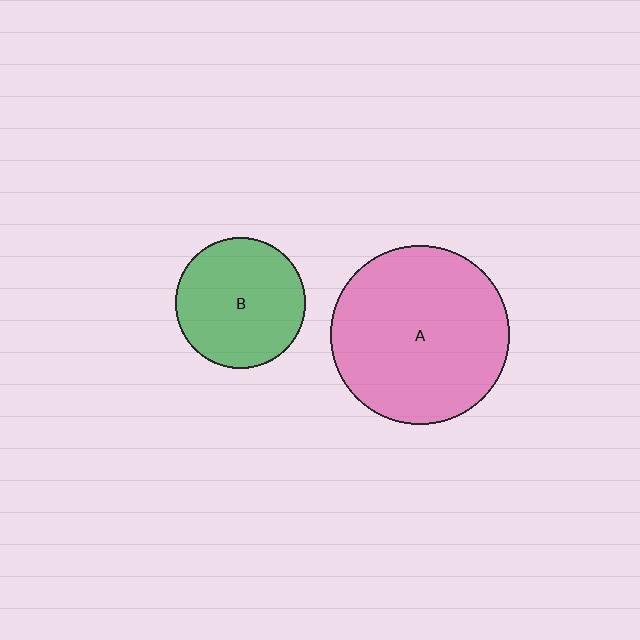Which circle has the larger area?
Circle A (pink).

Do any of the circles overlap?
No, none of the circles overlap.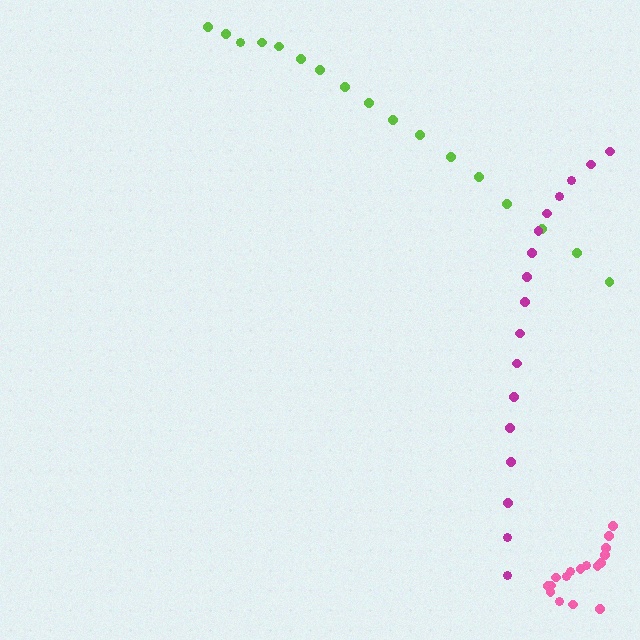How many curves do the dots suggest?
There are 3 distinct paths.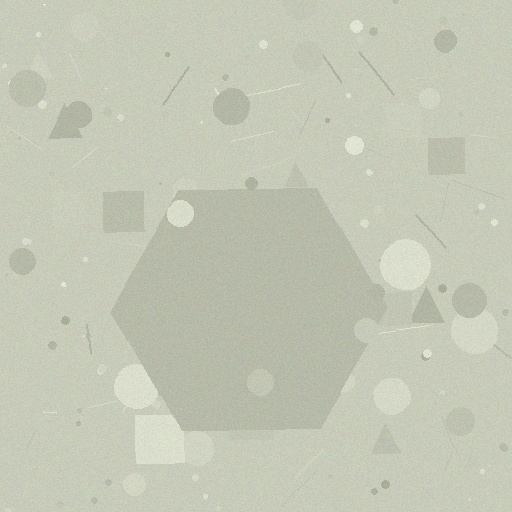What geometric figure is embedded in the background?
A hexagon is embedded in the background.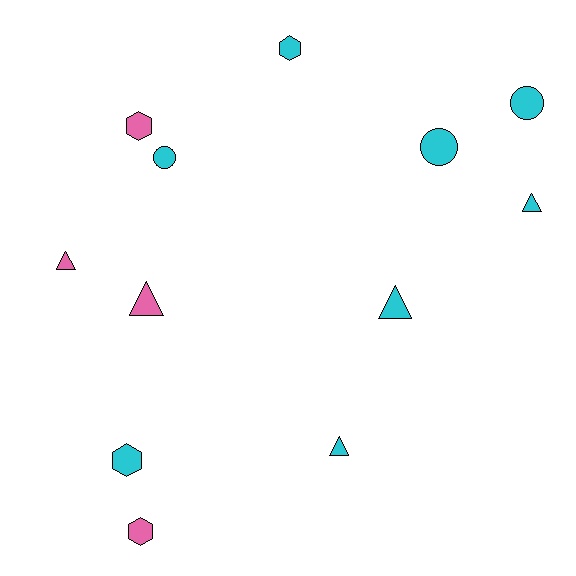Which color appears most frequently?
Cyan, with 8 objects.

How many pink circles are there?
There are no pink circles.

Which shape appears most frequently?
Triangle, with 5 objects.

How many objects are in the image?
There are 12 objects.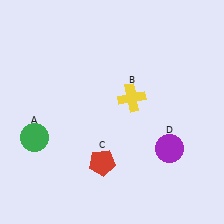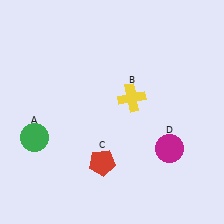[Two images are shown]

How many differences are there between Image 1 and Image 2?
There is 1 difference between the two images.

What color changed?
The circle (D) changed from purple in Image 1 to magenta in Image 2.